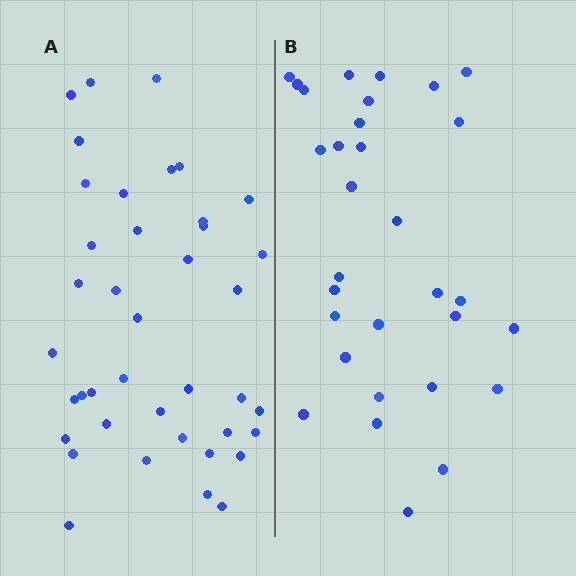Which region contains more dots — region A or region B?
Region A (the left region) has more dots.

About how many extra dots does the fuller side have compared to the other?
Region A has roughly 8 or so more dots than region B.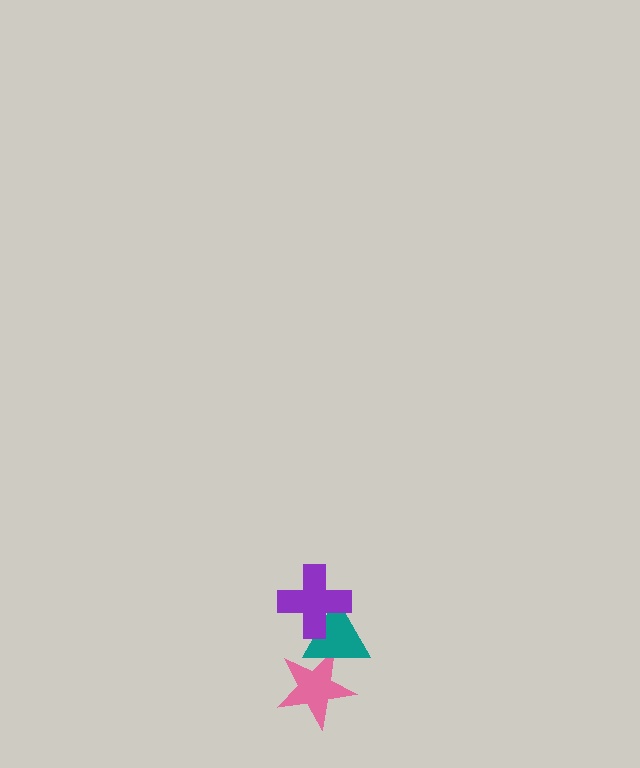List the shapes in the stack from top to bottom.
From top to bottom: the purple cross, the teal triangle, the pink star.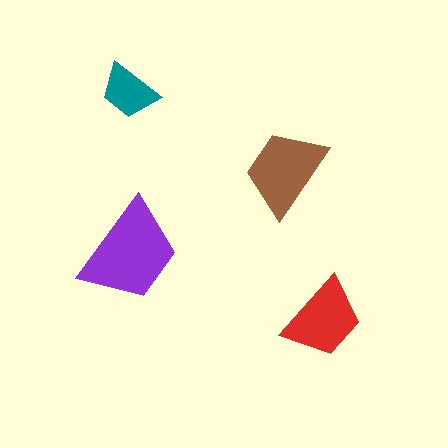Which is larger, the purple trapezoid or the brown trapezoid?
The purple one.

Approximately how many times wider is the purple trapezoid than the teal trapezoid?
About 2 times wider.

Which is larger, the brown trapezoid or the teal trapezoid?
The brown one.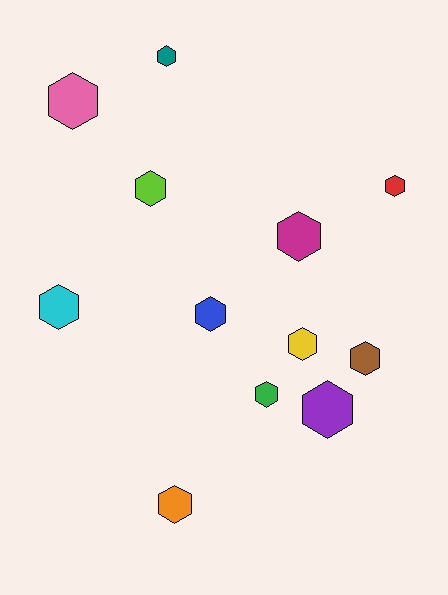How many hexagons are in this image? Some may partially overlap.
There are 12 hexagons.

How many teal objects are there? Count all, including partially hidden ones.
There is 1 teal object.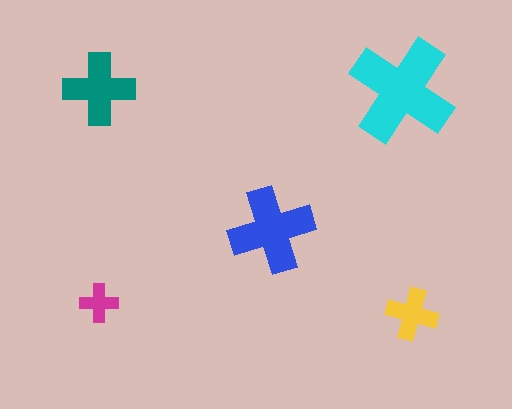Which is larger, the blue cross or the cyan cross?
The cyan one.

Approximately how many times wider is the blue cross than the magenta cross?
About 2 times wider.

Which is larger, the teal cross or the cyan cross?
The cyan one.